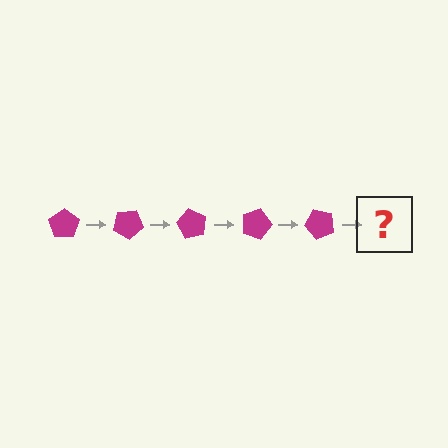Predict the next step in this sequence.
The next step is a magenta pentagon rotated 150 degrees.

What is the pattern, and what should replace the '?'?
The pattern is that the pentagon rotates 30 degrees each step. The '?' should be a magenta pentagon rotated 150 degrees.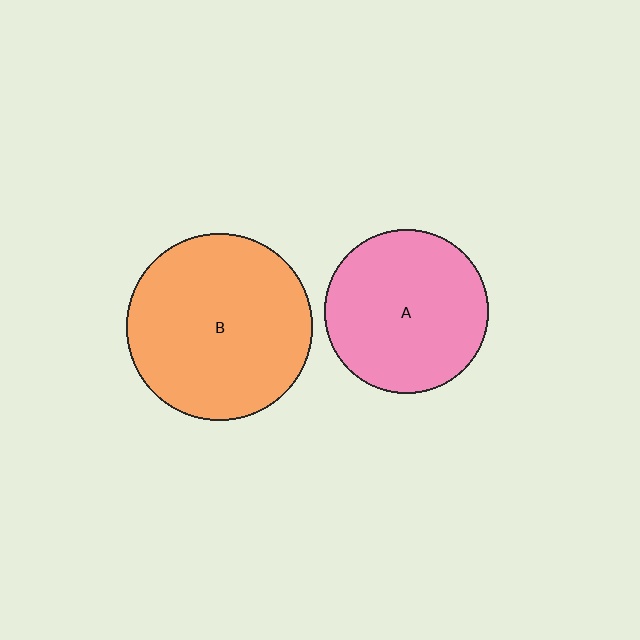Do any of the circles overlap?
No, none of the circles overlap.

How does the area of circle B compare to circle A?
Approximately 1.3 times.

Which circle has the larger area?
Circle B (orange).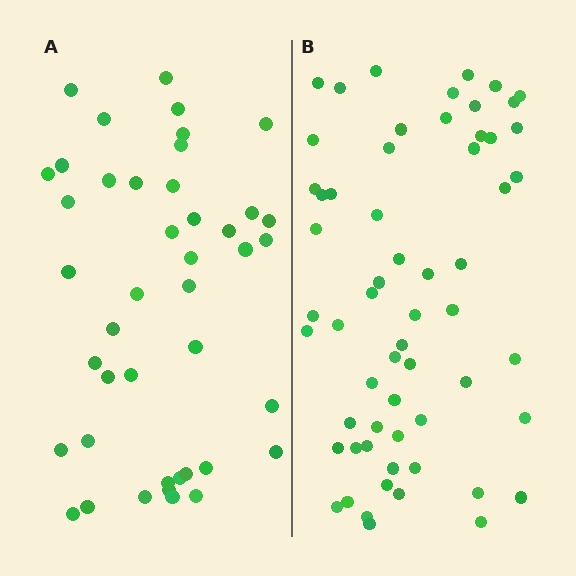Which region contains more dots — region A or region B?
Region B (the right region) has more dots.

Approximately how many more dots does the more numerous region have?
Region B has approximately 15 more dots than region A.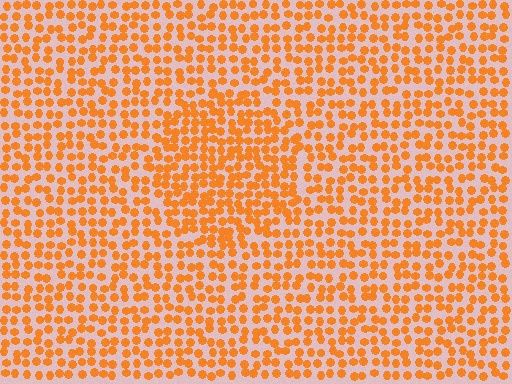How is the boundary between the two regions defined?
The boundary is defined by a change in element density (approximately 1.4x ratio). All elements are the same color, size, and shape.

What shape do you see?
I see a circle.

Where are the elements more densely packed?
The elements are more densely packed inside the circle boundary.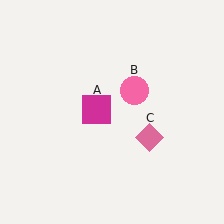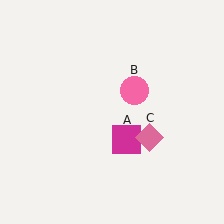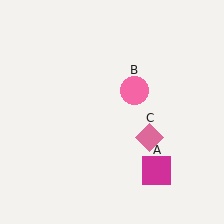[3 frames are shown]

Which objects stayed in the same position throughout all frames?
Pink circle (object B) and pink diamond (object C) remained stationary.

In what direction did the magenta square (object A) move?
The magenta square (object A) moved down and to the right.